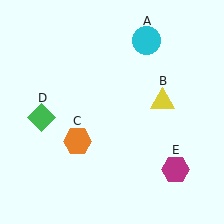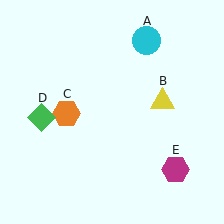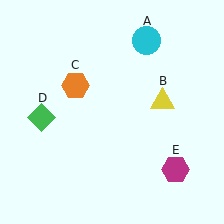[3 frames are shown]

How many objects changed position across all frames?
1 object changed position: orange hexagon (object C).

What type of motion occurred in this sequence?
The orange hexagon (object C) rotated clockwise around the center of the scene.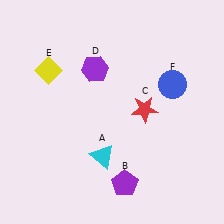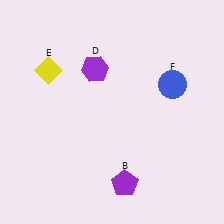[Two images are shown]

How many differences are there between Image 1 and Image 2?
There are 2 differences between the two images.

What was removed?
The red star (C), the cyan triangle (A) were removed in Image 2.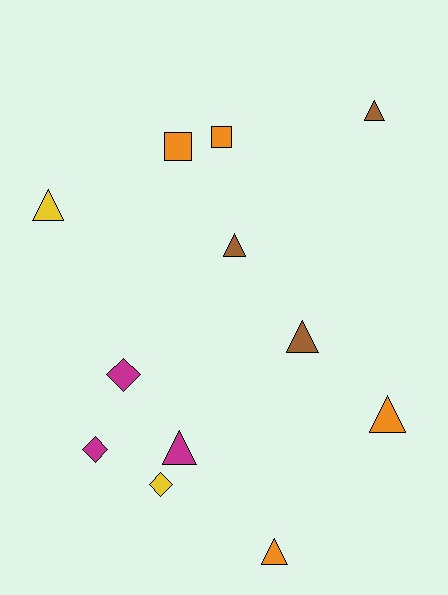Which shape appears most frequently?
Triangle, with 7 objects.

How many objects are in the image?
There are 12 objects.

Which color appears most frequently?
Orange, with 4 objects.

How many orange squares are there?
There are 2 orange squares.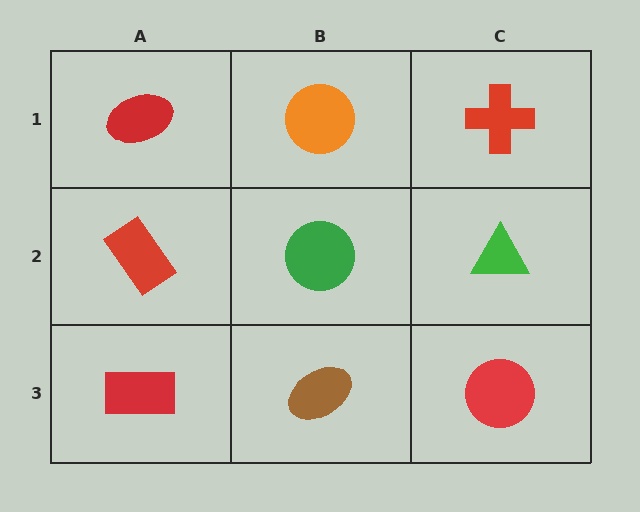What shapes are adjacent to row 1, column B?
A green circle (row 2, column B), a red ellipse (row 1, column A), a red cross (row 1, column C).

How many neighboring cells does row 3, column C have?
2.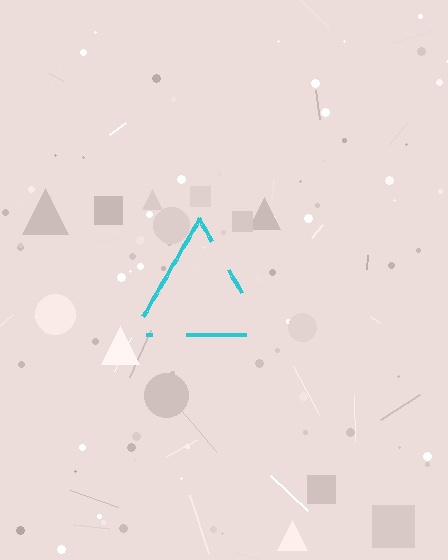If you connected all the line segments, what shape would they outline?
They would outline a triangle.